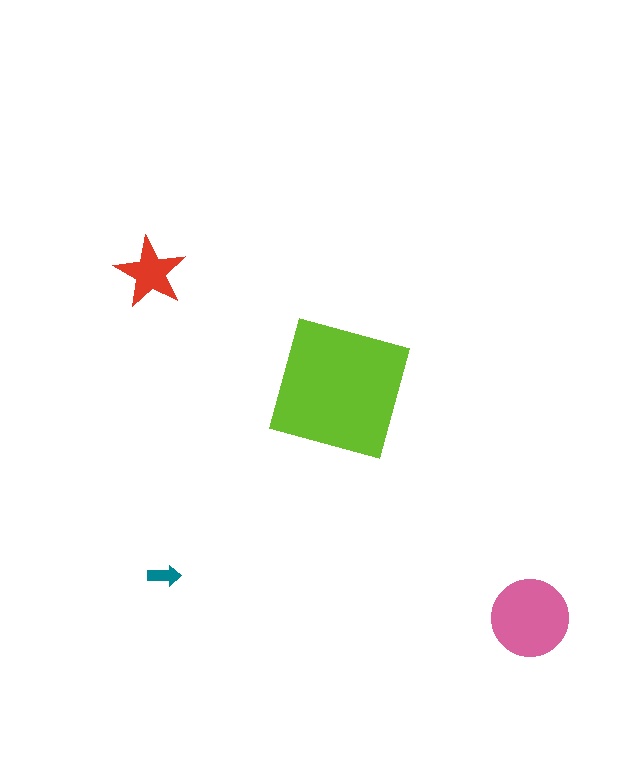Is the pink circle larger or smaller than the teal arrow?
Larger.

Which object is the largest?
The lime square.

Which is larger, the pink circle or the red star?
The pink circle.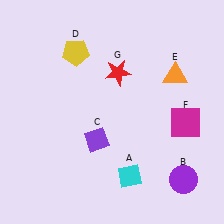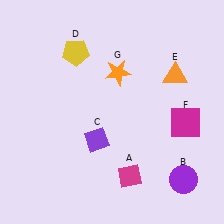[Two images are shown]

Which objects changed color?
A changed from cyan to magenta. G changed from red to orange.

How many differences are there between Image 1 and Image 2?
There are 2 differences between the two images.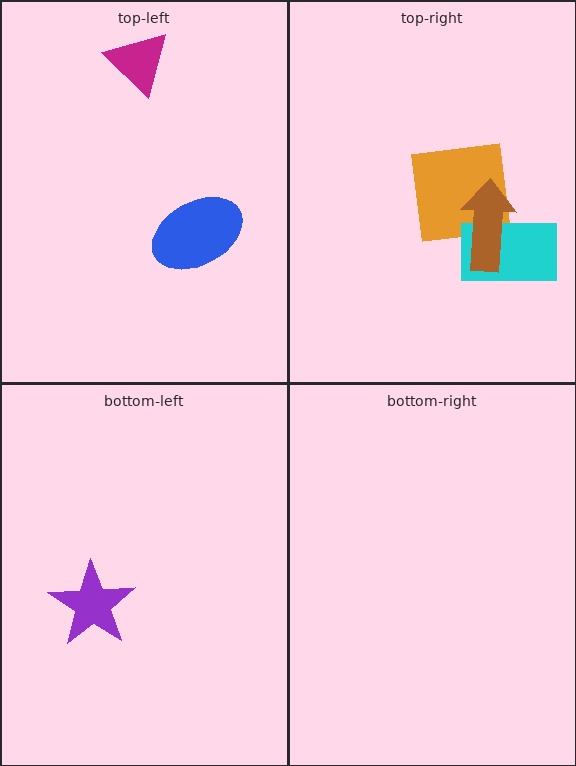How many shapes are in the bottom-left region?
1.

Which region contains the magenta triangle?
The top-left region.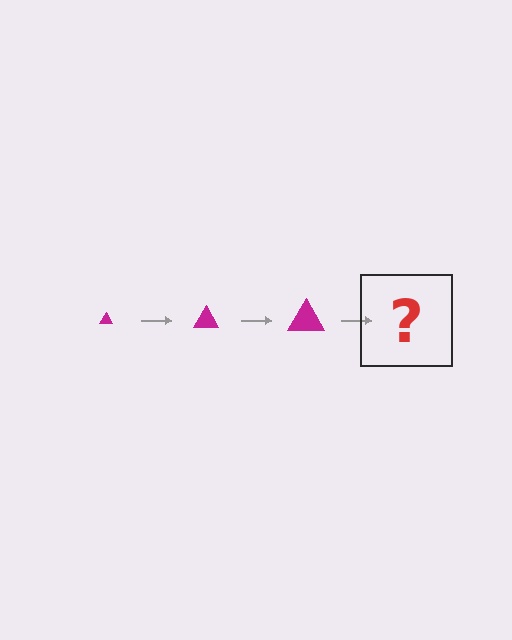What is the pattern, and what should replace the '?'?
The pattern is that the triangle gets progressively larger each step. The '?' should be a magenta triangle, larger than the previous one.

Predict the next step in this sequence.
The next step is a magenta triangle, larger than the previous one.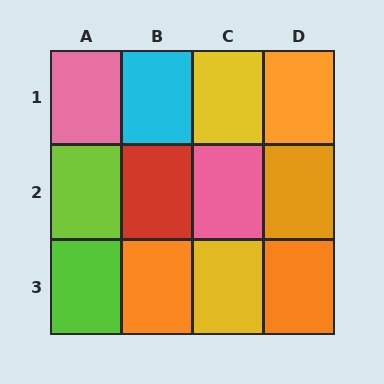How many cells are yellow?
2 cells are yellow.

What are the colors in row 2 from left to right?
Lime, red, pink, orange.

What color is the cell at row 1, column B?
Cyan.